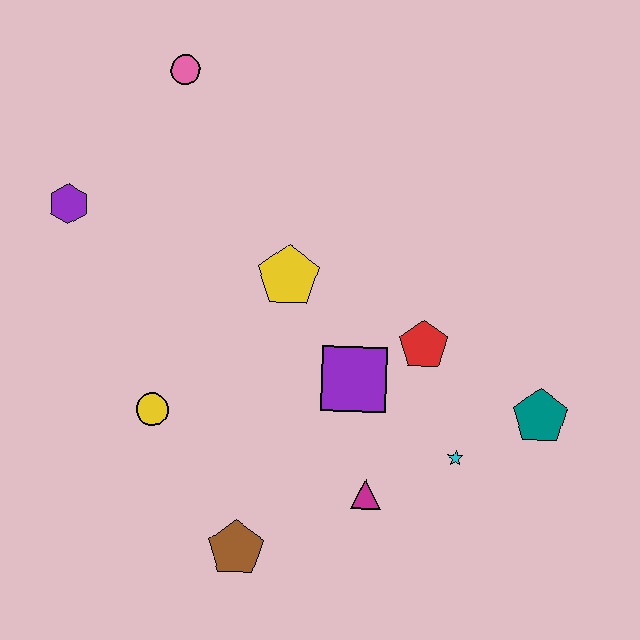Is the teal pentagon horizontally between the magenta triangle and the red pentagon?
No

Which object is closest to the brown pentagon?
The magenta triangle is closest to the brown pentagon.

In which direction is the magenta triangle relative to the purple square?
The magenta triangle is below the purple square.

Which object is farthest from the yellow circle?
The teal pentagon is farthest from the yellow circle.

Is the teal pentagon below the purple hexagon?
Yes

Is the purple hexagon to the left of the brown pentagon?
Yes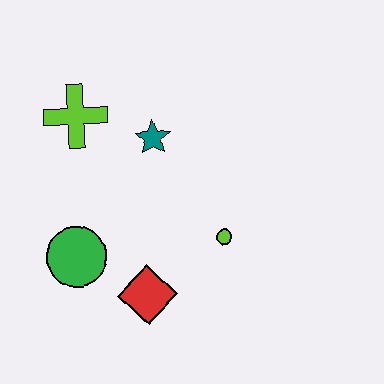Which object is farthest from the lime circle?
The lime cross is farthest from the lime circle.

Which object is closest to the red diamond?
The green circle is closest to the red diamond.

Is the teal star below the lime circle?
No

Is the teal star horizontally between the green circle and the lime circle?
Yes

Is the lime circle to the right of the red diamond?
Yes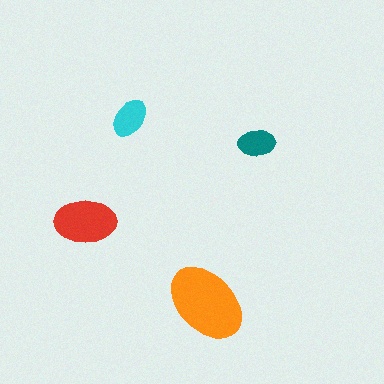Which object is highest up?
The cyan ellipse is topmost.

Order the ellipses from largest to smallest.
the orange one, the red one, the cyan one, the teal one.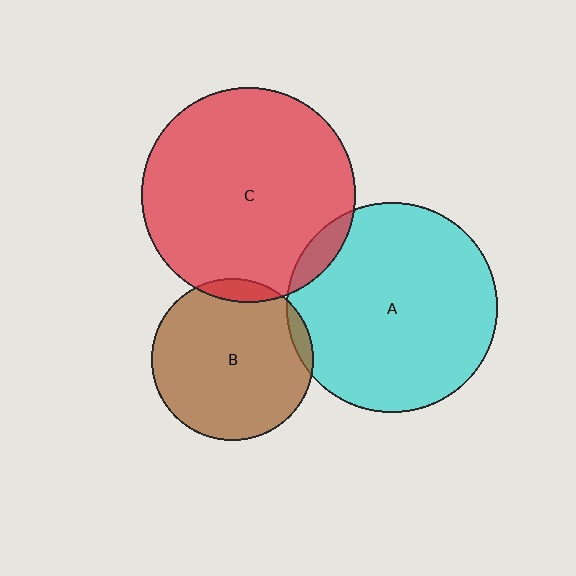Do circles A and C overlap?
Yes.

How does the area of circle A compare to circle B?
Approximately 1.7 times.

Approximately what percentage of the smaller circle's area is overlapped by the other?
Approximately 5%.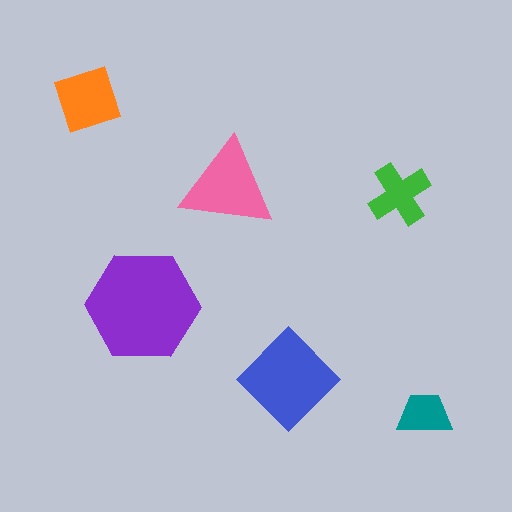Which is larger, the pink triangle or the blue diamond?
The blue diamond.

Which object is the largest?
The purple hexagon.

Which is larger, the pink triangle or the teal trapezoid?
The pink triangle.